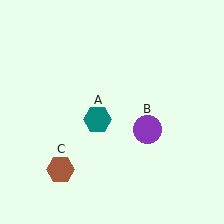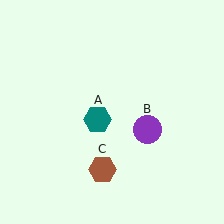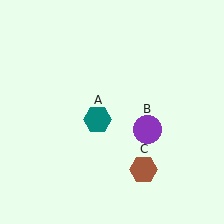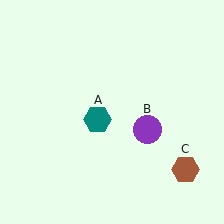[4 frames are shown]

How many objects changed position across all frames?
1 object changed position: brown hexagon (object C).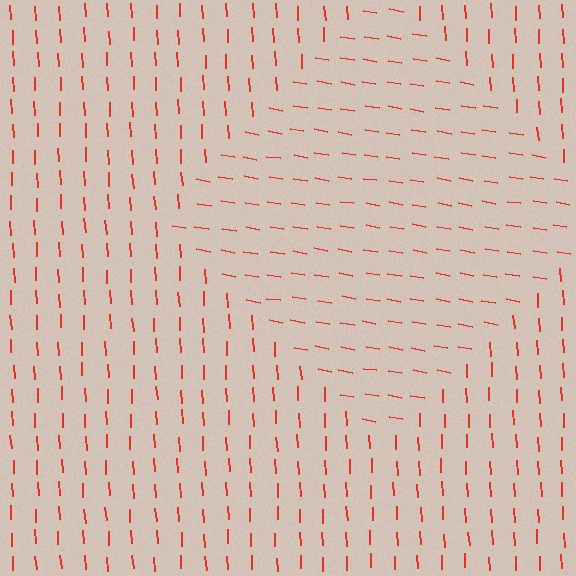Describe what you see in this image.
The image is filled with small red line segments. A diamond region in the image has lines oriented differently from the surrounding lines, creating a visible texture boundary.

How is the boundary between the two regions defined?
The boundary is defined purely by a change in line orientation (approximately 77 degrees difference). All lines are the same color and thickness.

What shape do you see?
I see a diamond.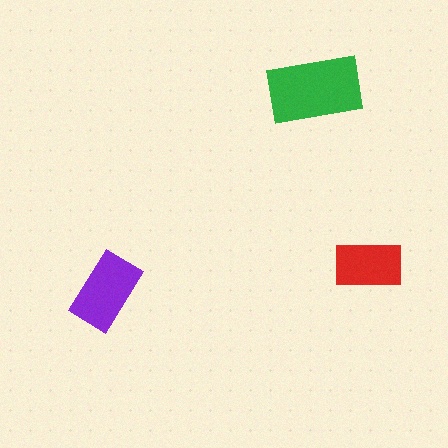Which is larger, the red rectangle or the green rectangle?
The green one.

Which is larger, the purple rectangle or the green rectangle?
The green one.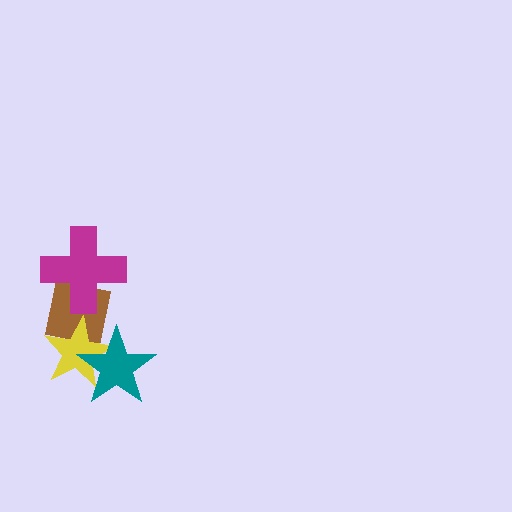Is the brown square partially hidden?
Yes, it is partially covered by another shape.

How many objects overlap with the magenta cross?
1 object overlaps with the magenta cross.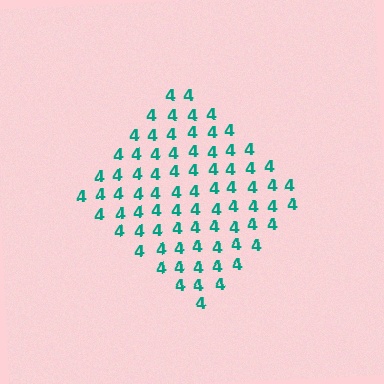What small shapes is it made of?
It is made of small digit 4's.